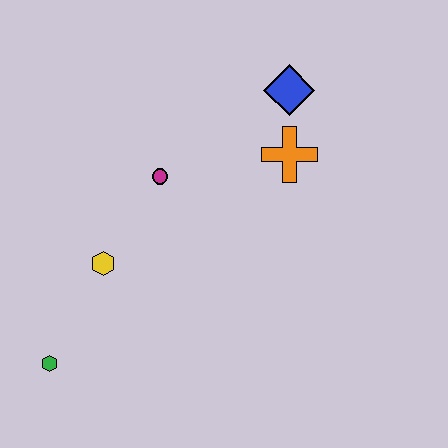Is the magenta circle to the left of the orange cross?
Yes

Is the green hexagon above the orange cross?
No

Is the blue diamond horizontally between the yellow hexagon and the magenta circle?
No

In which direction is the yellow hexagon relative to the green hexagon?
The yellow hexagon is above the green hexagon.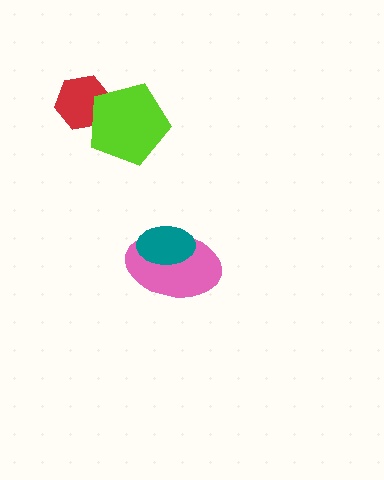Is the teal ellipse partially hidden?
No, no other shape covers it.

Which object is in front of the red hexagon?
The lime pentagon is in front of the red hexagon.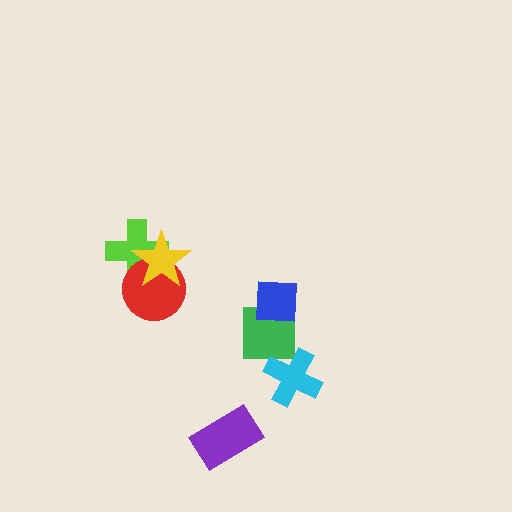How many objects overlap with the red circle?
2 objects overlap with the red circle.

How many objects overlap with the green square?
1 object overlaps with the green square.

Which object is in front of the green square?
The blue square is in front of the green square.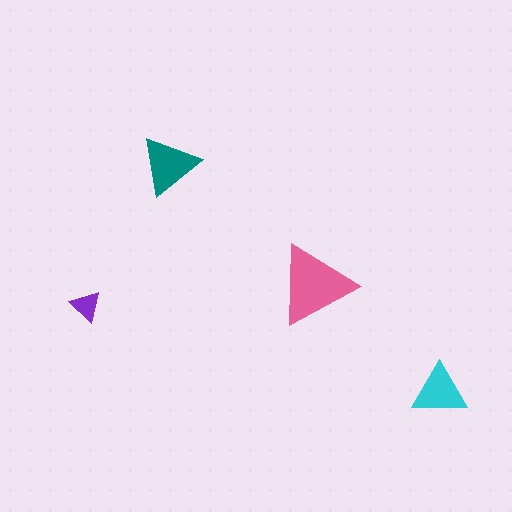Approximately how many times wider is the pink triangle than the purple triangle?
About 2.5 times wider.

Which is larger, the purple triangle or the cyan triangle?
The cyan one.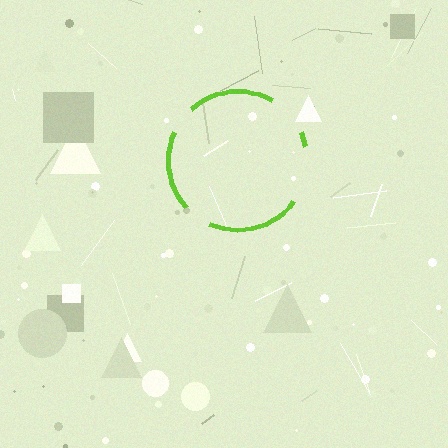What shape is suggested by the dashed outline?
The dashed outline suggests a circle.